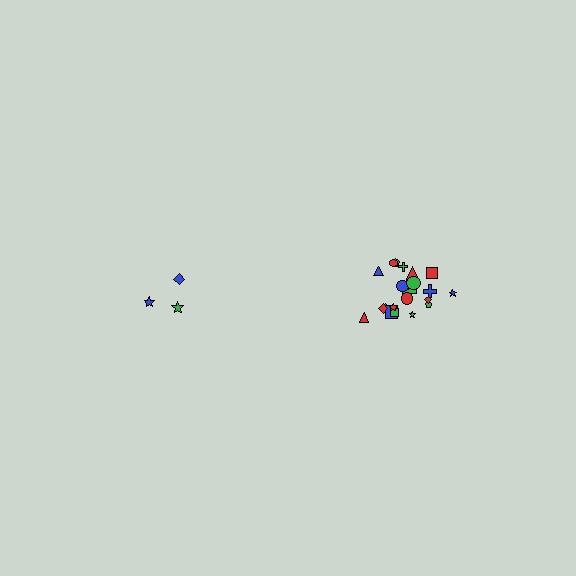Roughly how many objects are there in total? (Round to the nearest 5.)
Roughly 25 objects in total.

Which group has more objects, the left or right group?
The right group.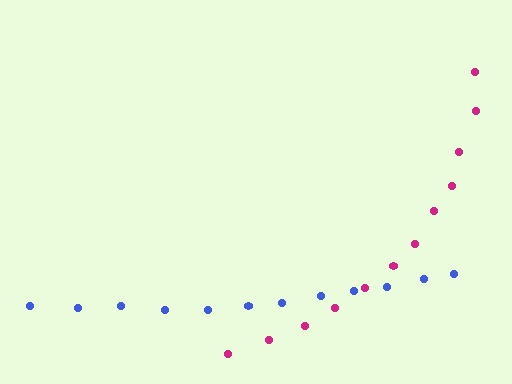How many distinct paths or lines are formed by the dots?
There are 2 distinct paths.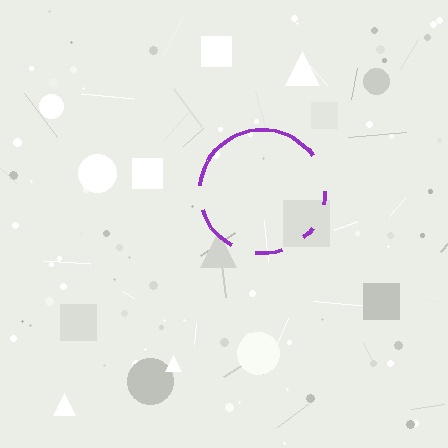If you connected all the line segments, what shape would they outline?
They would outline a circle.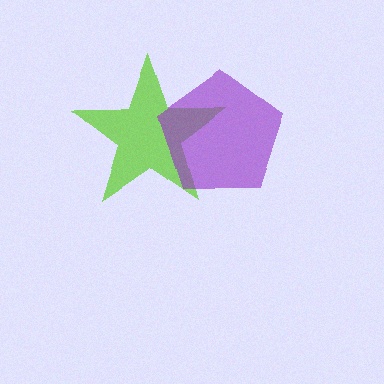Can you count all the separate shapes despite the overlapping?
Yes, there are 2 separate shapes.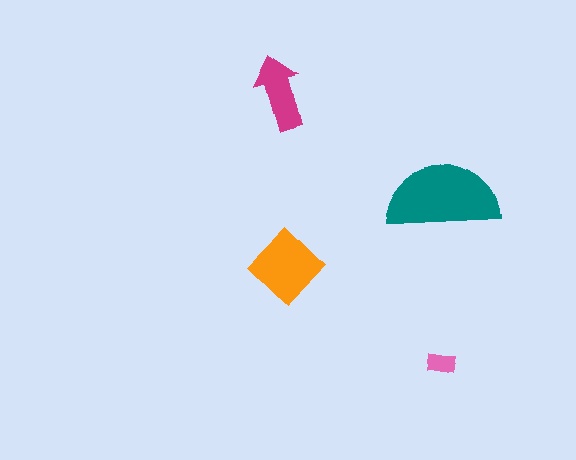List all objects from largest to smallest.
The teal semicircle, the orange diamond, the magenta arrow, the pink rectangle.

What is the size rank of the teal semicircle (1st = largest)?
1st.